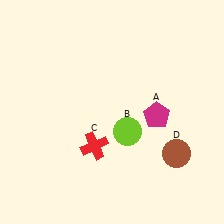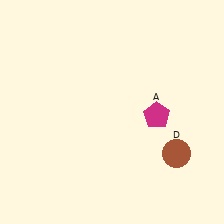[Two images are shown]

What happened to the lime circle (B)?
The lime circle (B) was removed in Image 2. It was in the bottom-right area of Image 1.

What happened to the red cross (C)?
The red cross (C) was removed in Image 2. It was in the bottom-left area of Image 1.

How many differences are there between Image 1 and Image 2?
There are 2 differences between the two images.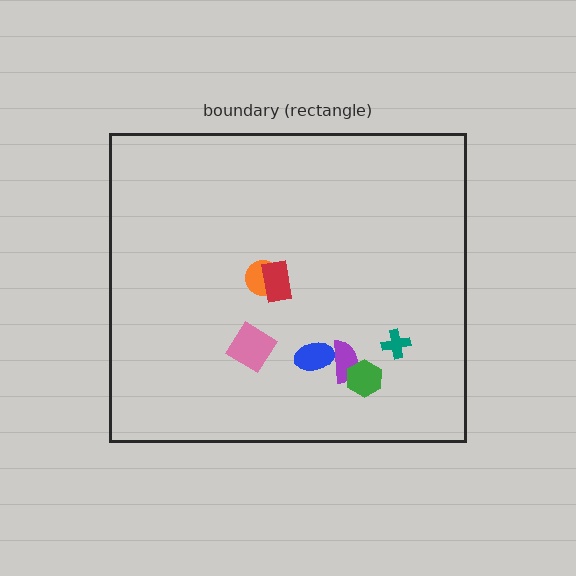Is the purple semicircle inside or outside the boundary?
Inside.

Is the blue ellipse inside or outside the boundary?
Inside.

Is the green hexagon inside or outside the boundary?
Inside.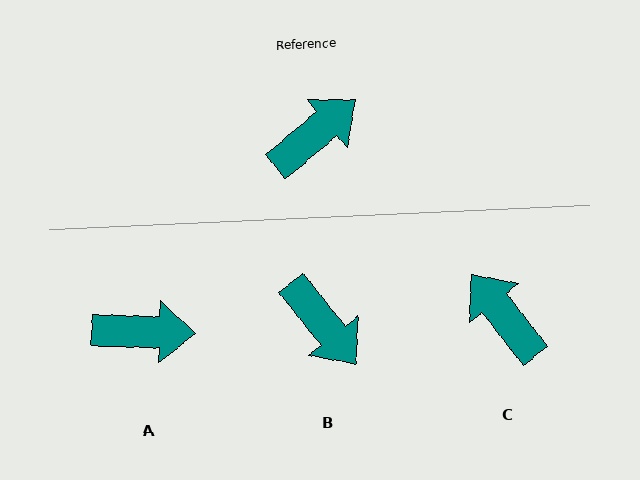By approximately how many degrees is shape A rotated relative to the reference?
Approximately 42 degrees clockwise.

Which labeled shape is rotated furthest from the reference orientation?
B, about 91 degrees away.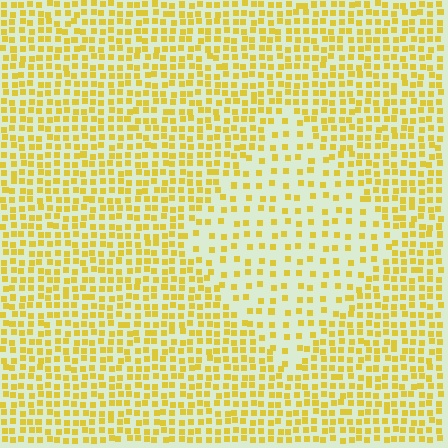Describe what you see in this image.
The image contains small yellow elements arranged at two different densities. A diamond-shaped region is visible where the elements are less densely packed than the surrounding area.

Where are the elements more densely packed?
The elements are more densely packed outside the diamond boundary.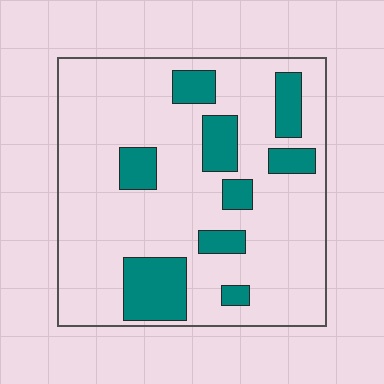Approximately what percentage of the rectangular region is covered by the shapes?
Approximately 20%.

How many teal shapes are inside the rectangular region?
9.